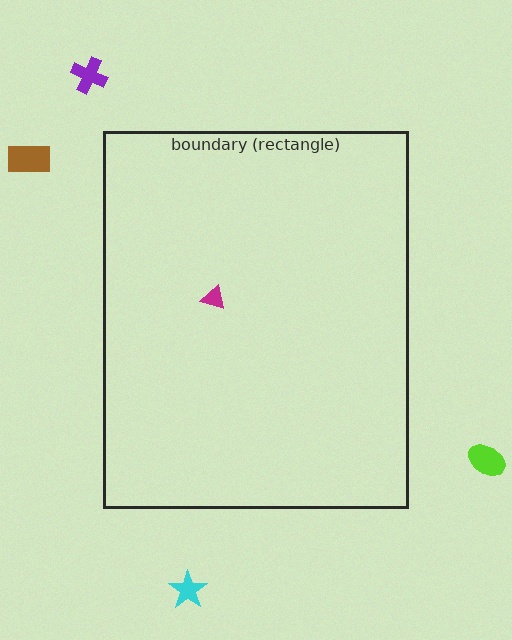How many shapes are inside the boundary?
1 inside, 4 outside.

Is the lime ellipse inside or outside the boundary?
Outside.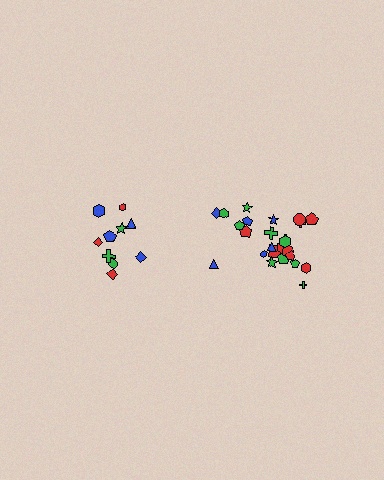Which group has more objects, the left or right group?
The right group.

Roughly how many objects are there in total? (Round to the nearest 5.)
Roughly 35 objects in total.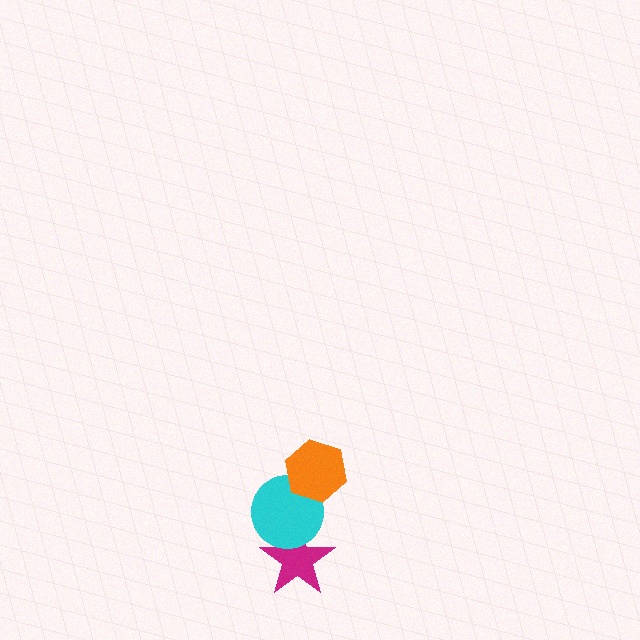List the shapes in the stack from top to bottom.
From top to bottom: the orange hexagon, the cyan circle, the magenta star.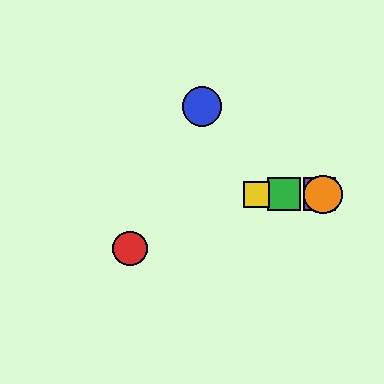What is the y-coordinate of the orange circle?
The orange circle is at y≈194.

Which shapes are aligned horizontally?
The green square, the yellow square, the purple square, the orange circle are aligned horizontally.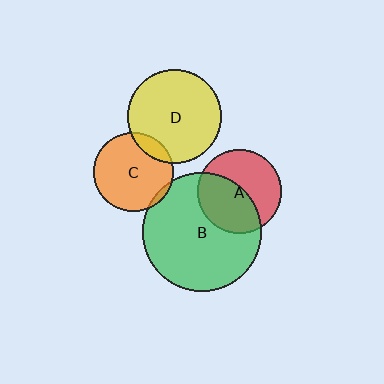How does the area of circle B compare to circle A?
Approximately 2.0 times.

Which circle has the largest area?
Circle B (green).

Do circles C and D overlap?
Yes.